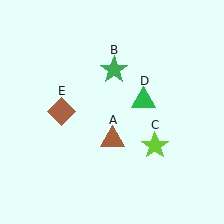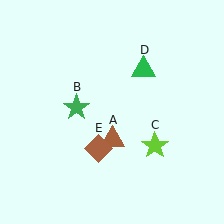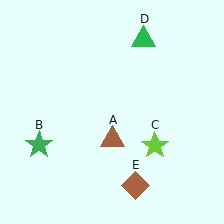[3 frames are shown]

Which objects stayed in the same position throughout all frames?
Brown triangle (object A) and lime star (object C) remained stationary.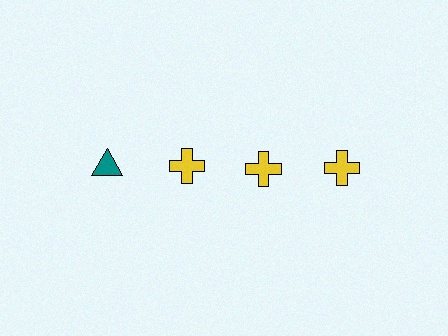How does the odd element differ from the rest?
It differs in both color (teal instead of yellow) and shape (triangle instead of cross).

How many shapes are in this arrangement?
There are 4 shapes arranged in a grid pattern.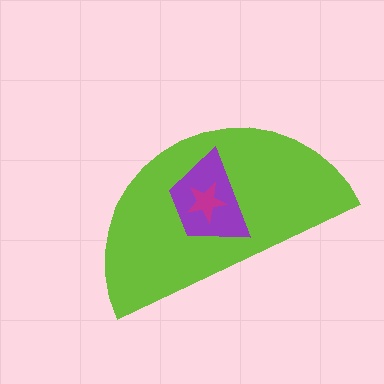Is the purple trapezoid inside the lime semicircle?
Yes.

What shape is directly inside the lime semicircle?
The purple trapezoid.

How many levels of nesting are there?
3.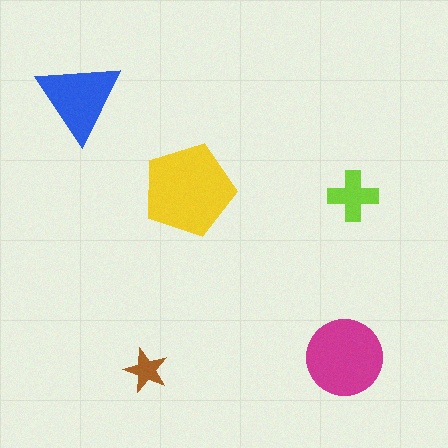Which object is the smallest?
The brown star.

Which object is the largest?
The yellow pentagon.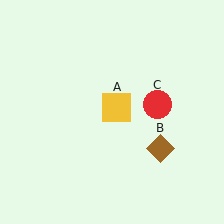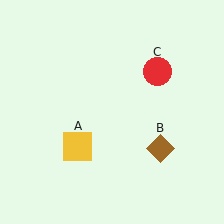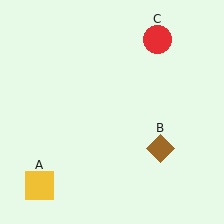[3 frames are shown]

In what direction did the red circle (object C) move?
The red circle (object C) moved up.